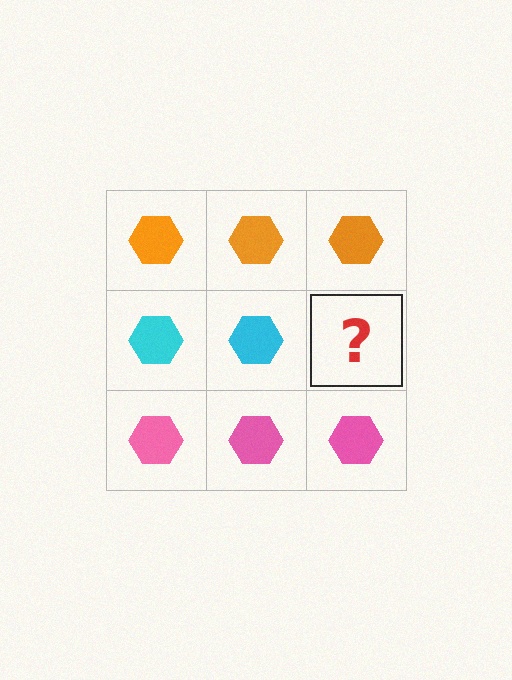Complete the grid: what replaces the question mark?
The question mark should be replaced with a cyan hexagon.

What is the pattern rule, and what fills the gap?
The rule is that each row has a consistent color. The gap should be filled with a cyan hexagon.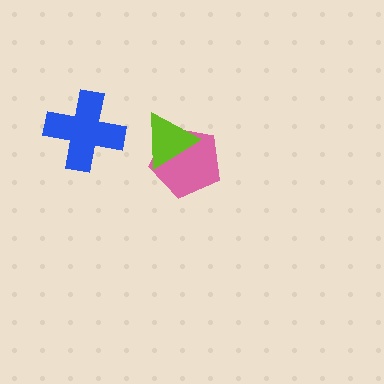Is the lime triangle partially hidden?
No, no other shape covers it.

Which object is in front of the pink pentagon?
The lime triangle is in front of the pink pentagon.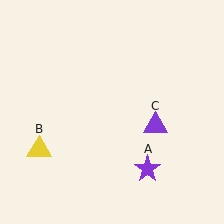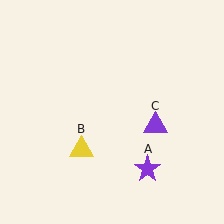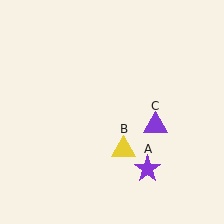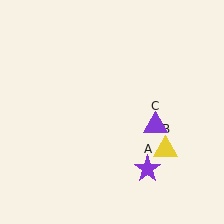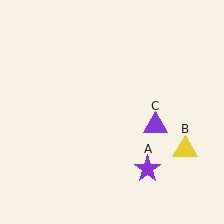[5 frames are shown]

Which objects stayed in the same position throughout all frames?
Purple star (object A) and purple triangle (object C) remained stationary.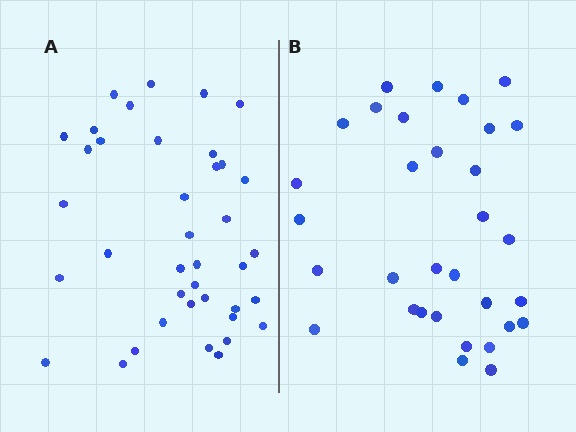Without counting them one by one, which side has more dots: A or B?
Region A (the left region) has more dots.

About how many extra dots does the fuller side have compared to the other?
Region A has roughly 8 or so more dots than region B.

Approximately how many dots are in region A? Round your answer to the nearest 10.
About 40 dots. (The exact count is 39, which rounds to 40.)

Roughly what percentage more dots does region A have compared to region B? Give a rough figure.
About 20% more.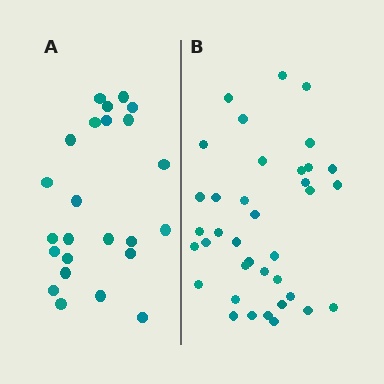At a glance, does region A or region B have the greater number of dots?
Region B (the right region) has more dots.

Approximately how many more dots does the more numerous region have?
Region B has approximately 15 more dots than region A.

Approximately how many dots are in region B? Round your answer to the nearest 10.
About 40 dots. (The exact count is 37, which rounds to 40.)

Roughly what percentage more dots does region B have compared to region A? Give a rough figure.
About 55% more.